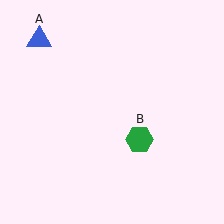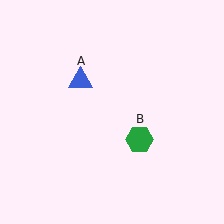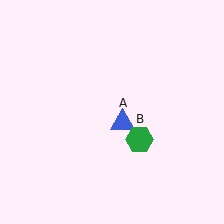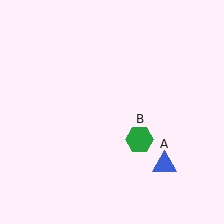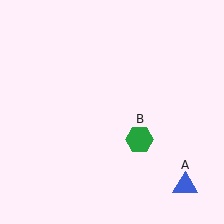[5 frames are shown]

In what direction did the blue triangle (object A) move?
The blue triangle (object A) moved down and to the right.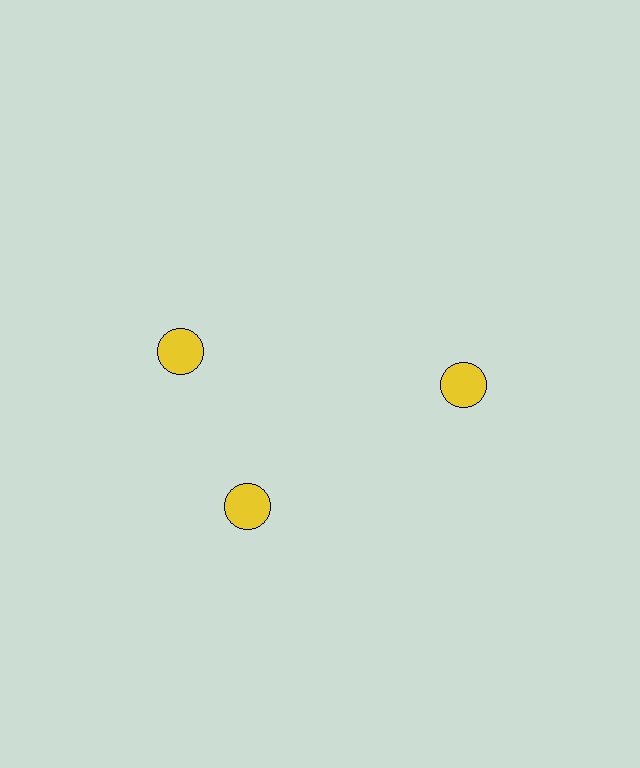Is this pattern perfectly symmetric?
No. The 3 yellow circles are arranged in a ring, but one element near the 11 o'clock position is rotated out of alignment along the ring, breaking the 3-fold rotational symmetry.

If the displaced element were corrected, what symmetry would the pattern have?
It would have 3-fold rotational symmetry — the pattern would map onto itself every 120 degrees.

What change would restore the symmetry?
The symmetry would be restored by rotating it back into even spacing with its neighbors so that all 3 circles sit at equal angles and equal distance from the center.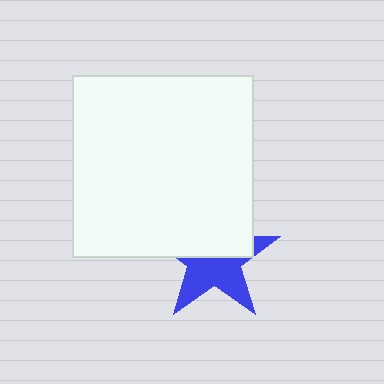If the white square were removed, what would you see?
You would see the complete blue star.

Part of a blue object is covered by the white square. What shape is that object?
It is a star.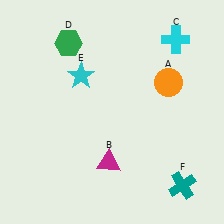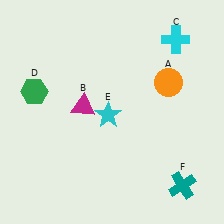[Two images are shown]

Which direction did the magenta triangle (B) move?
The magenta triangle (B) moved up.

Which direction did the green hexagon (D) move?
The green hexagon (D) moved down.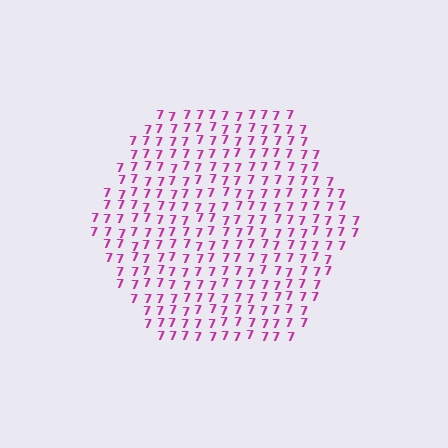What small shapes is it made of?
It is made of small digit 7's.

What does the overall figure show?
The overall figure shows a hexagon.